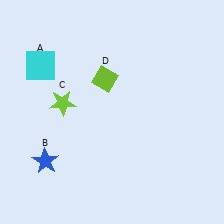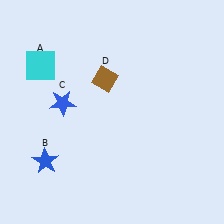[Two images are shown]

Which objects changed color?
C changed from lime to blue. D changed from lime to brown.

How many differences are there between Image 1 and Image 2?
There are 2 differences between the two images.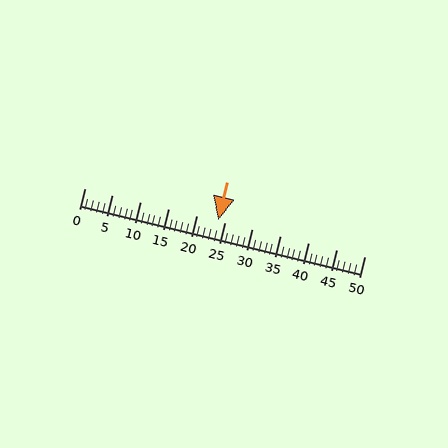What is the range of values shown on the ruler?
The ruler shows values from 0 to 50.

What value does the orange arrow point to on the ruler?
The orange arrow points to approximately 24.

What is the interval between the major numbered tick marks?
The major tick marks are spaced 5 units apart.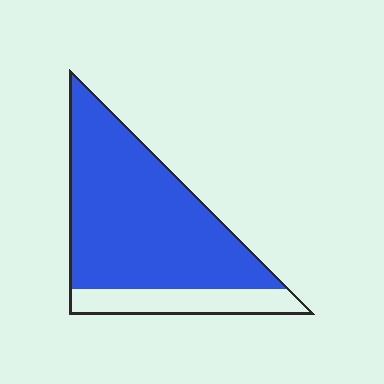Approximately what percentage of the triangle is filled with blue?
Approximately 80%.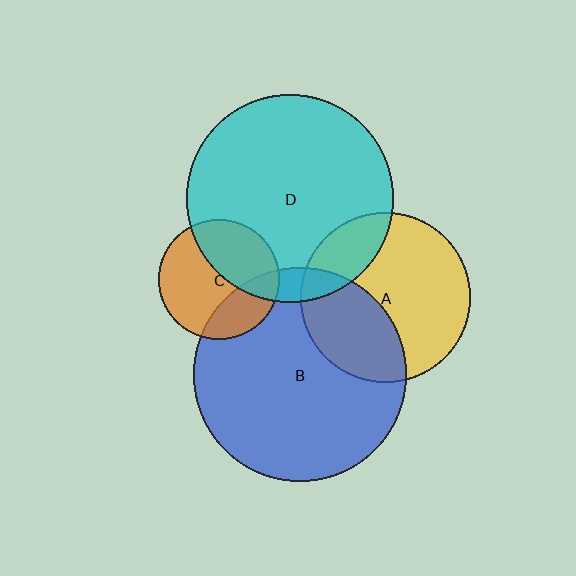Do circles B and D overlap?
Yes.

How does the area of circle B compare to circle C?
Approximately 3.1 times.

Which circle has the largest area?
Circle B (blue).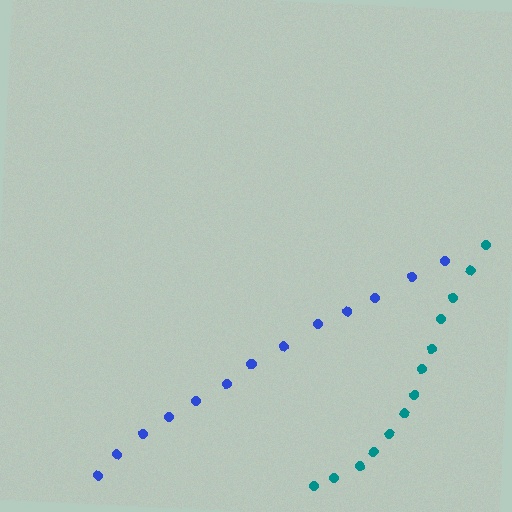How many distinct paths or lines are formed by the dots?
There are 2 distinct paths.